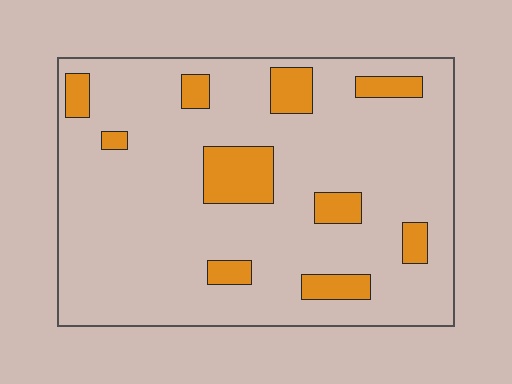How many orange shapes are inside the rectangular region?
10.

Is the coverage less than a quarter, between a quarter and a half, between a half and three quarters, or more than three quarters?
Less than a quarter.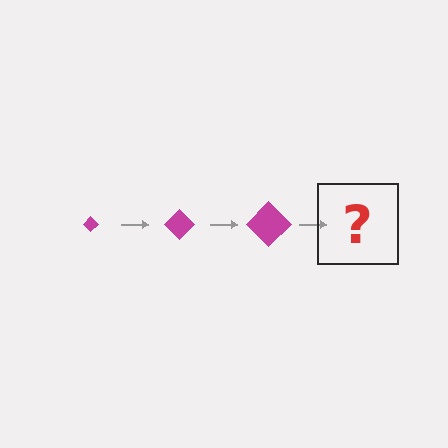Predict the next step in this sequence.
The next step is a magenta diamond, larger than the previous one.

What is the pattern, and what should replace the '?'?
The pattern is that the diamond gets progressively larger each step. The '?' should be a magenta diamond, larger than the previous one.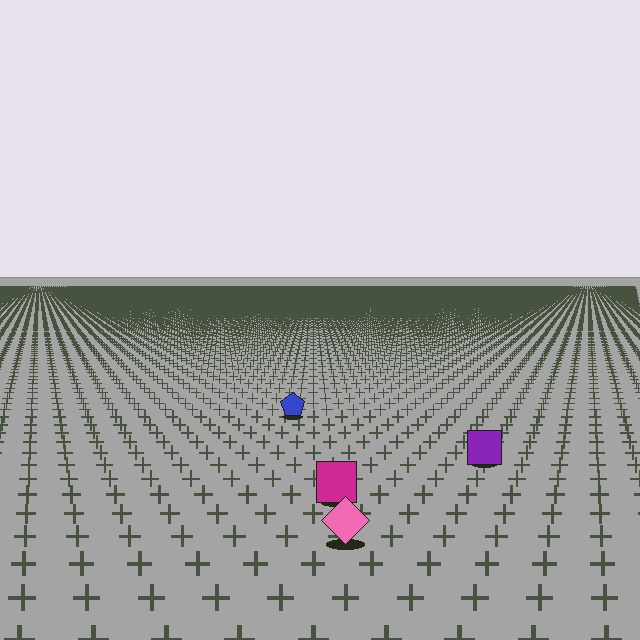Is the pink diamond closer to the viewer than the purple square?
Yes. The pink diamond is closer — you can tell from the texture gradient: the ground texture is coarser near it.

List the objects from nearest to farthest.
From nearest to farthest: the pink diamond, the magenta square, the purple square, the blue pentagon.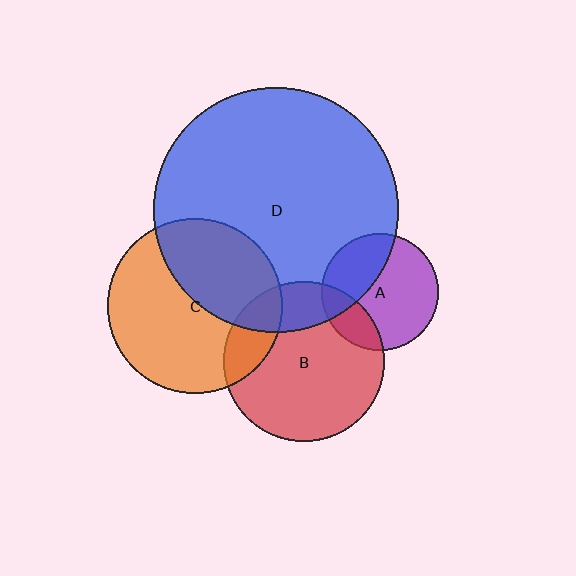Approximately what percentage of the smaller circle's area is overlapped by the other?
Approximately 20%.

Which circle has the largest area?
Circle D (blue).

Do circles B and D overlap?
Yes.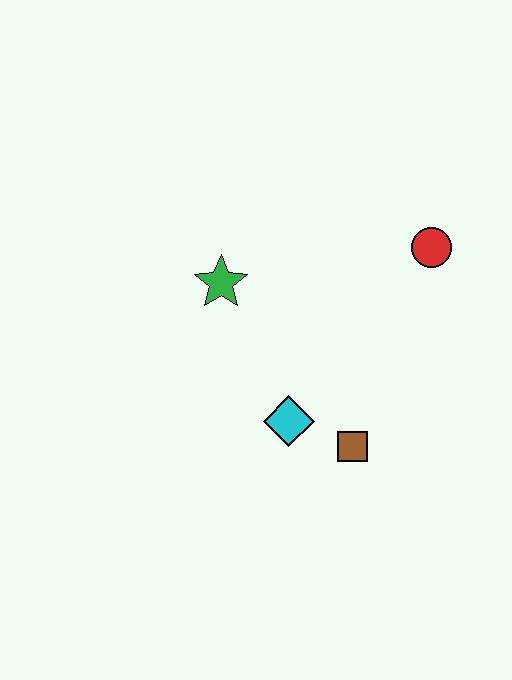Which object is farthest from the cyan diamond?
The red circle is farthest from the cyan diamond.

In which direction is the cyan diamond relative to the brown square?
The cyan diamond is to the left of the brown square.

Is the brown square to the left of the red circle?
Yes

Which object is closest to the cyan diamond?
The brown square is closest to the cyan diamond.